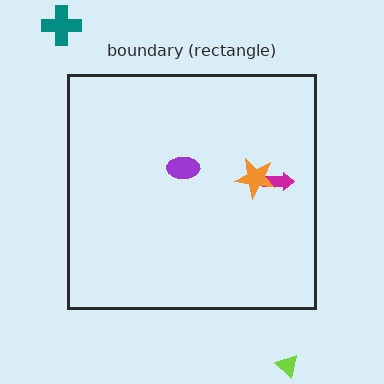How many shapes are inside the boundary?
3 inside, 2 outside.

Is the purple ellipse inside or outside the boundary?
Inside.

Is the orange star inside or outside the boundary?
Inside.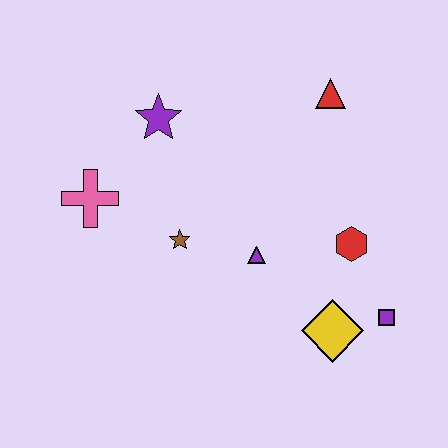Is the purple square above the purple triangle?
No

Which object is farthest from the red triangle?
The pink cross is farthest from the red triangle.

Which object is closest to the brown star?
The purple triangle is closest to the brown star.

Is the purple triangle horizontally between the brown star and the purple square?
Yes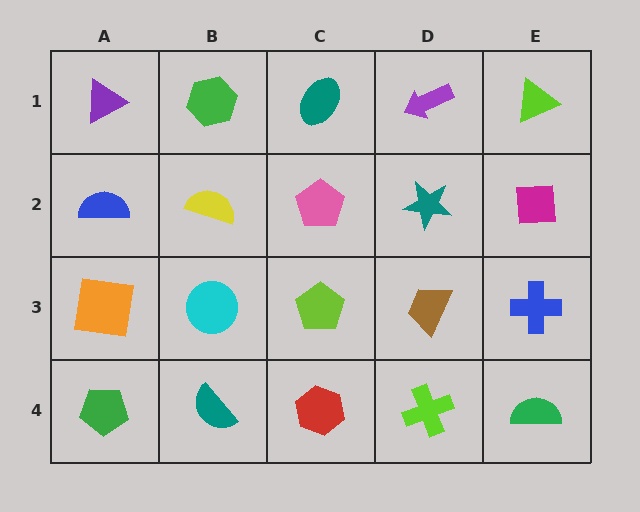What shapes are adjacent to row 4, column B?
A cyan circle (row 3, column B), a green pentagon (row 4, column A), a red hexagon (row 4, column C).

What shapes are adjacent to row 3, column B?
A yellow semicircle (row 2, column B), a teal semicircle (row 4, column B), an orange square (row 3, column A), a lime pentagon (row 3, column C).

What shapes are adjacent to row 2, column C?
A teal ellipse (row 1, column C), a lime pentagon (row 3, column C), a yellow semicircle (row 2, column B), a teal star (row 2, column D).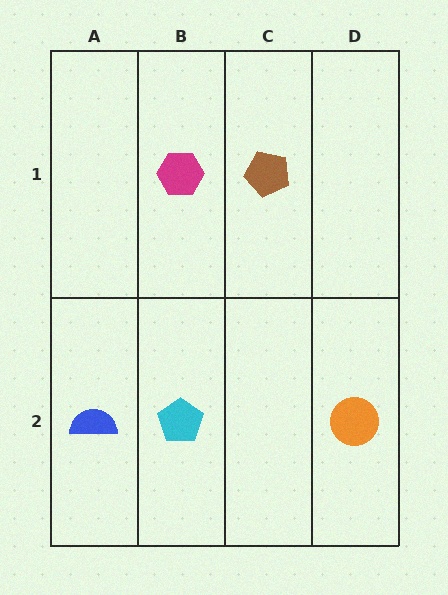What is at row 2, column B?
A cyan pentagon.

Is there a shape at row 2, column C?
No, that cell is empty.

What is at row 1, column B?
A magenta hexagon.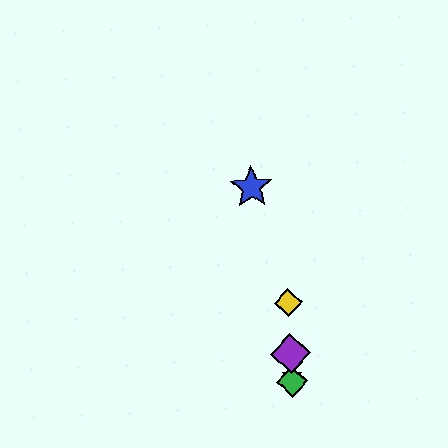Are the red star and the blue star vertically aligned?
No, the red star is at x≈292 and the blue star is at x≈251.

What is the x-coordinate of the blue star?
The blue star is at x≈251.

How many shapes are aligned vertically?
4 shapes (the red star, the green diamond, the yellow diamond, the purple diamond) are aligned vertically.